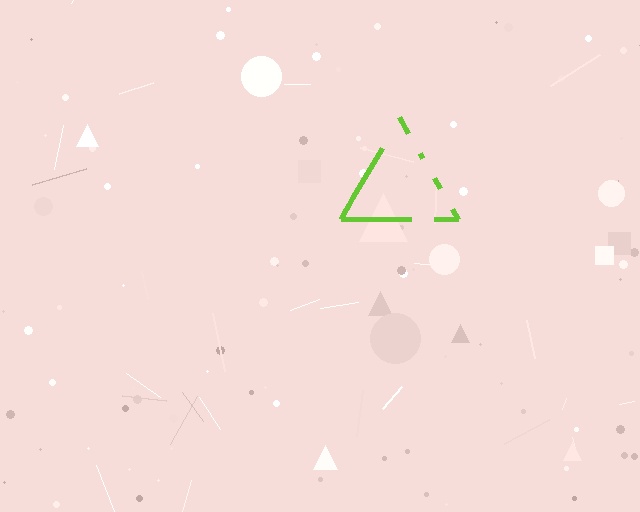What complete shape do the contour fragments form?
The contour fragments form a triangle.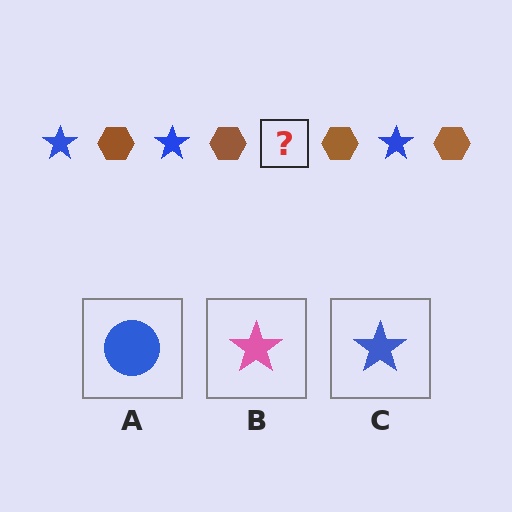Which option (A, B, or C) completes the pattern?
C.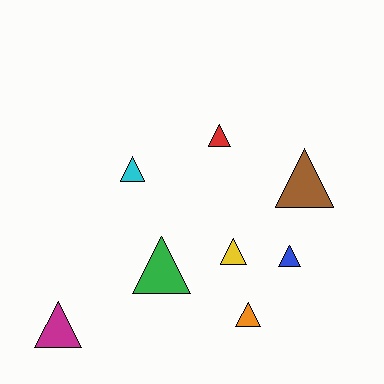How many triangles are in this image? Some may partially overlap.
There are 8 triangles.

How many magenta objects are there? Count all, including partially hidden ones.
There is 1 magenta object.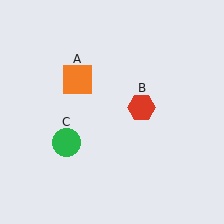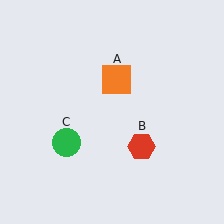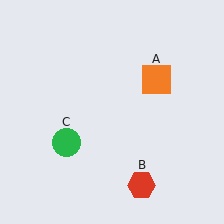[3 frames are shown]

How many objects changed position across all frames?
2 objects changed position: orange square (object A), red hexagon (object B).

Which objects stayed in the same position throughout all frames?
Green circle (object C) remained stationary.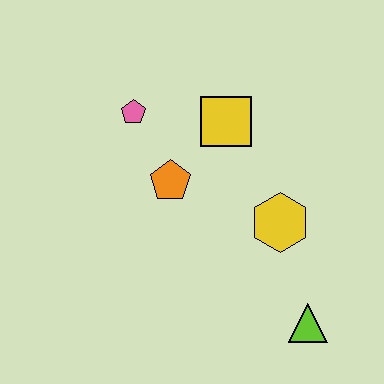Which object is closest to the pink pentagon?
The orange pentagon is closest to the pink pentagon.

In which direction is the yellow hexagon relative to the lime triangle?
The yellow hexagon is above the lime triangle.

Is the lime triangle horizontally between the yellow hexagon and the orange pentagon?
No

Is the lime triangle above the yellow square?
No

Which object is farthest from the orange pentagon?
The lime triangle is farthest from the orange pentagon.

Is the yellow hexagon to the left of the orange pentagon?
No